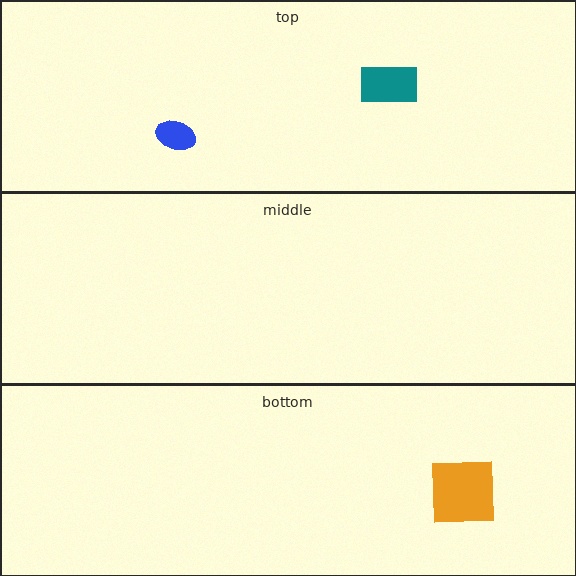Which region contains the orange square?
The bottom region.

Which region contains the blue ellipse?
The top region.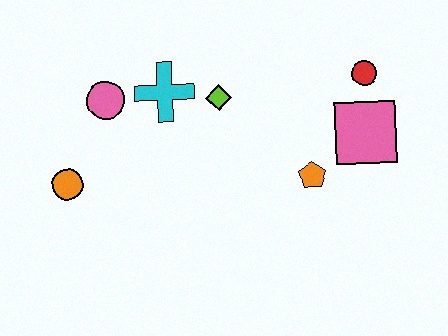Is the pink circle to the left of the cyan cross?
Yes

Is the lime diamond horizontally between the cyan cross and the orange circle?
No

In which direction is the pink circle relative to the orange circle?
The pink circle is above the orange circle.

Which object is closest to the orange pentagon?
The pink square is closest to the orange pentagon.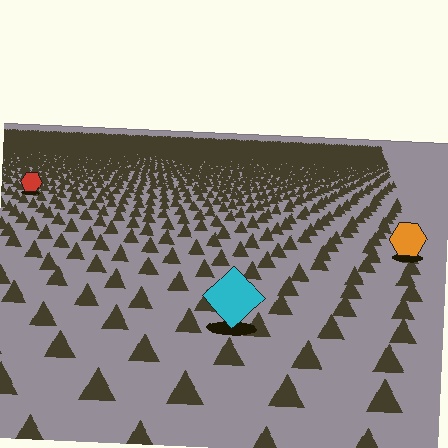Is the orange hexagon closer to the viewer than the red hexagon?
Yes. The orange hexagon is closer — you can tell from the texture gradient: the ground texture is coarser near it.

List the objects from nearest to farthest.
From nearest to farthest: the cyan diamond, the orange hexagon, the red hexagon.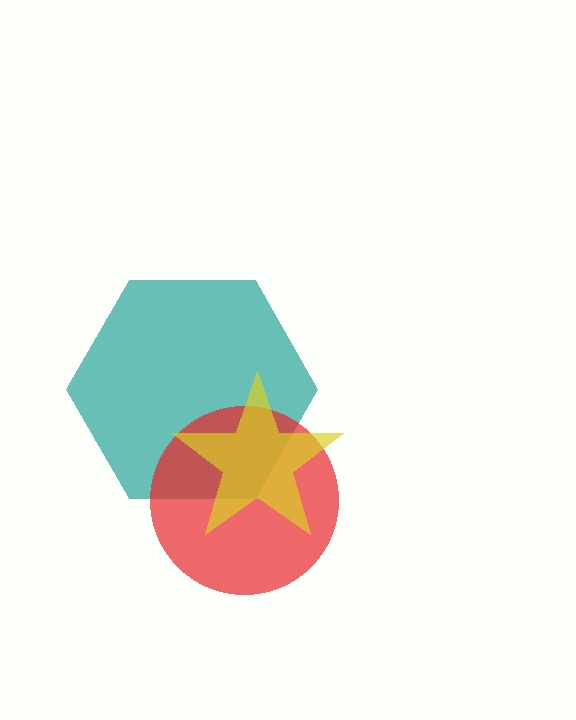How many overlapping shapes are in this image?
There are 3 overlapping shapes in the image.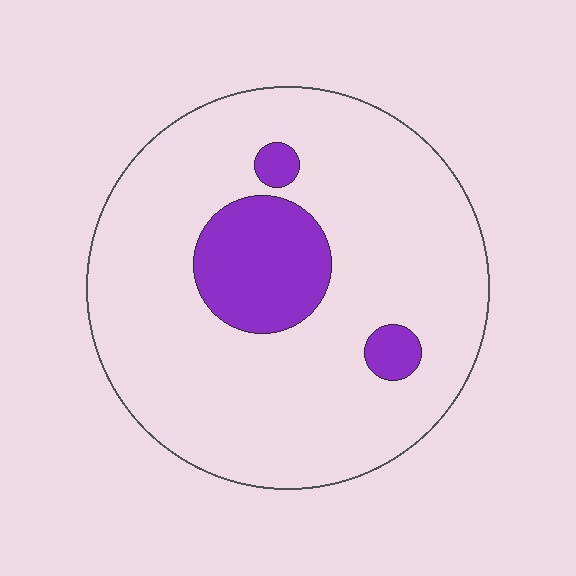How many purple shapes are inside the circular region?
3.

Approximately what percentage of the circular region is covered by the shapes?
Approximately 15%.